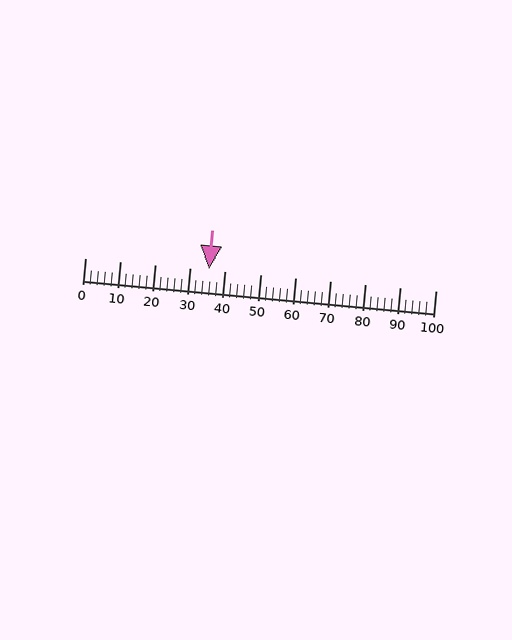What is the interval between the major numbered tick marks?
The major tick marks are spaced 10 units apart.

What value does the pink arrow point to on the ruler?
The pink arrow points to approximately 35.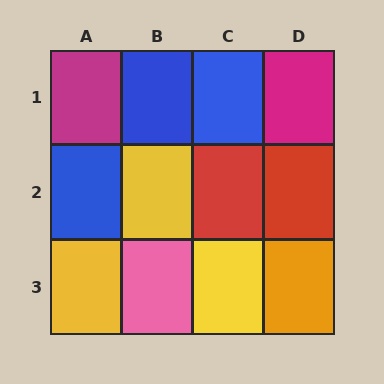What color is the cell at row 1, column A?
Magenta.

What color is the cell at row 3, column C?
Yellow.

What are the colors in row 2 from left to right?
Blue, yellow, red, red.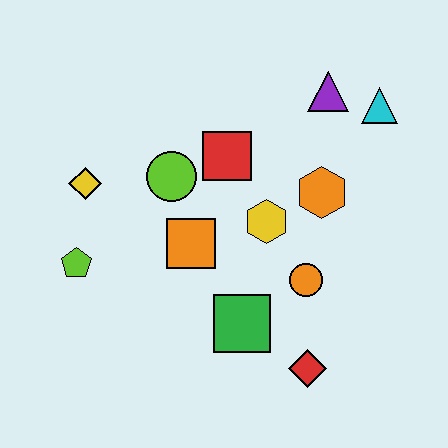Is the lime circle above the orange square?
Yes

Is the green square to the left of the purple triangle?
Yes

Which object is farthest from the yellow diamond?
The cyan triangle is farthest from the yellow diamond.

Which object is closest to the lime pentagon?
The yellow diamond is closest to the lime pentagon.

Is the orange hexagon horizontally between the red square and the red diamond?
No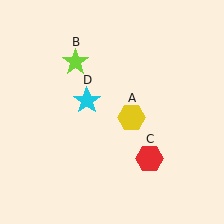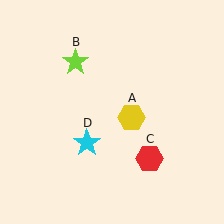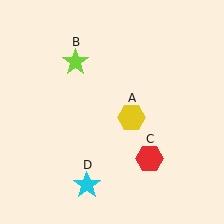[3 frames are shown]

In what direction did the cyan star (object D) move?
The cyan star (object D) moved down.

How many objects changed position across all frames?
1 object changed position: cyan star (object D).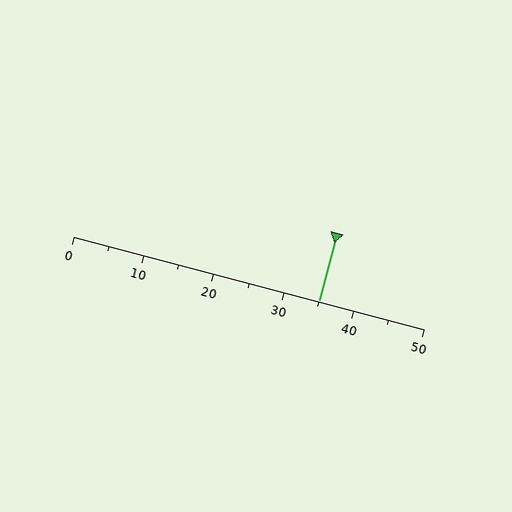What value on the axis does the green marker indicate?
The marker indicates approximately 35.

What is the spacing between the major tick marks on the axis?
The major ticks are spaced 10 apart.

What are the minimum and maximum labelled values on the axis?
The axis runs from 0 to 50.